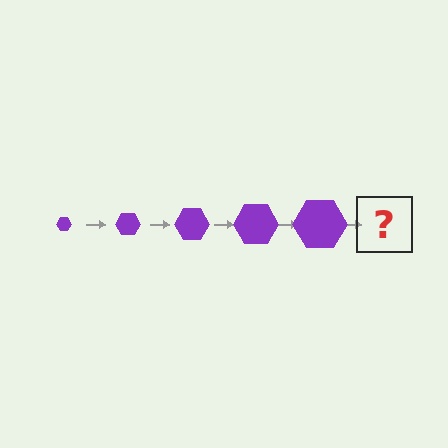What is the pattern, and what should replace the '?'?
The pattern is that the hexagon gets progressively larger each step. The '?' should be a purple hexagon, larger than the previous one.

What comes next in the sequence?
The next element should be a purple hexagon, larger than the previous one.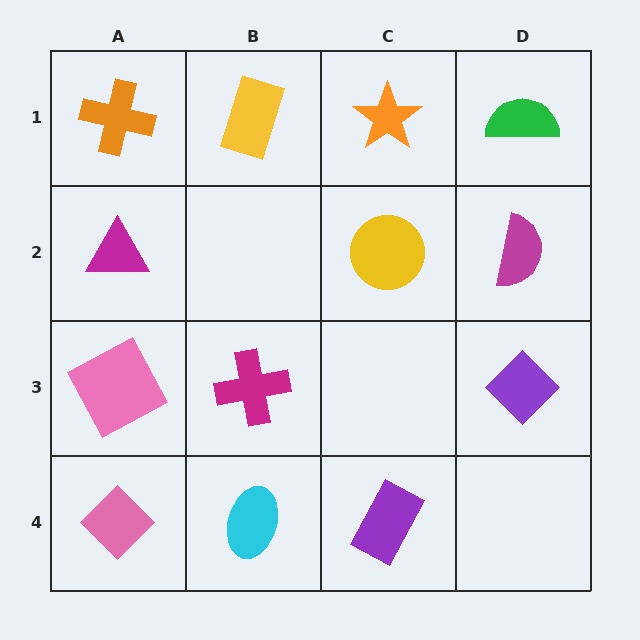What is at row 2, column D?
A magenta semicircle.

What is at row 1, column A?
An orange cross.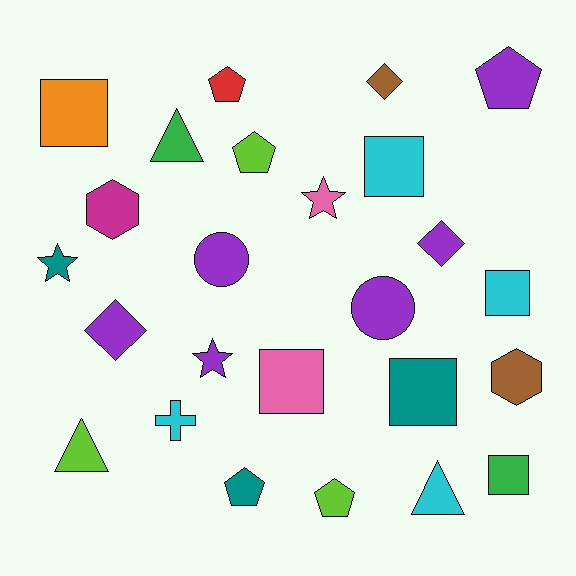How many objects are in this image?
There are 25 objects.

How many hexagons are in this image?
There are 2 hexagons.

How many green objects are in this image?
There are 2 green objects.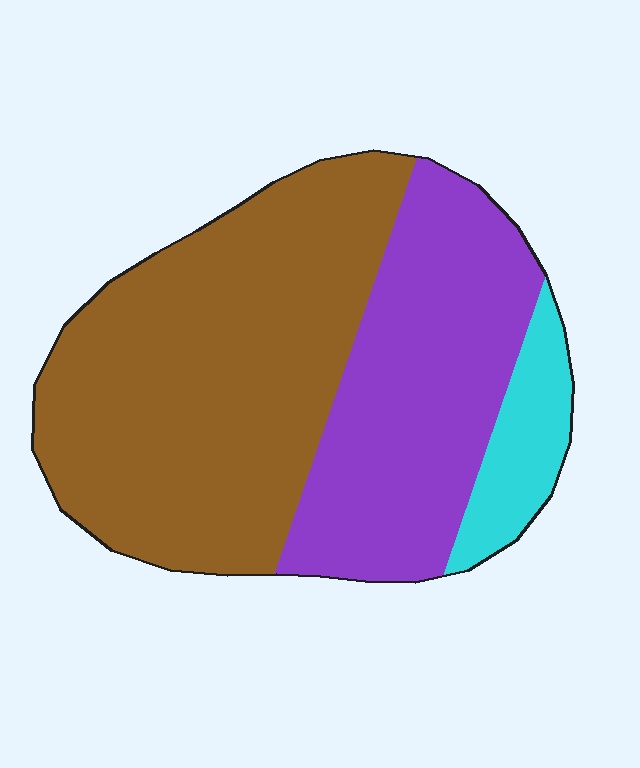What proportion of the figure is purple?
Purple takes up between a quarter and a half of the figure.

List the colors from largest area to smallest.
From largest to smallest: brown, purple, cyan.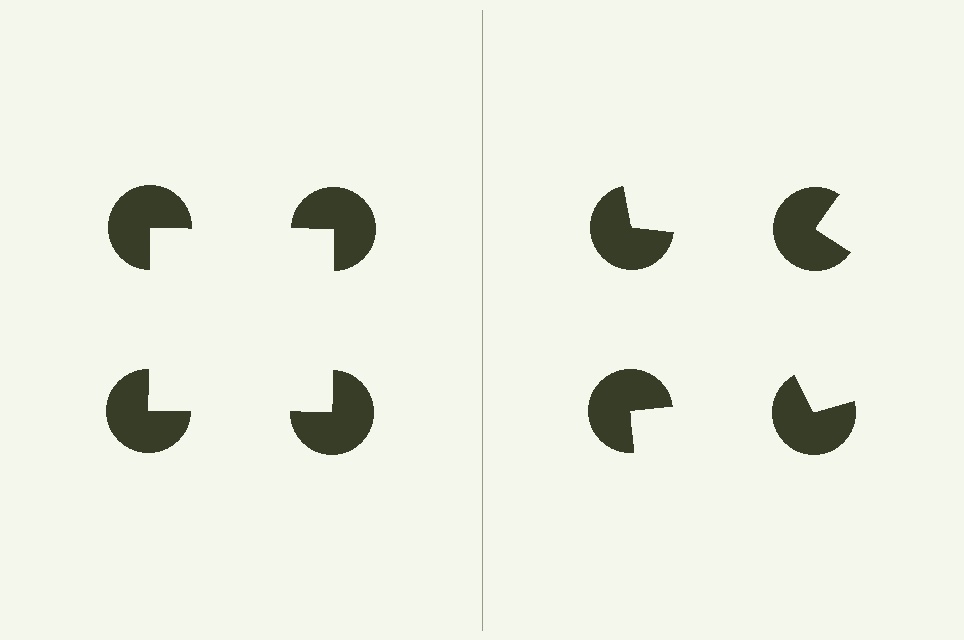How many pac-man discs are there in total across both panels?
8 — 4 on each side.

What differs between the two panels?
The pac-man discs are positioned identically on both sides; only the wedge orientations differ. On the left they align to a square; on the right they are misaligned.